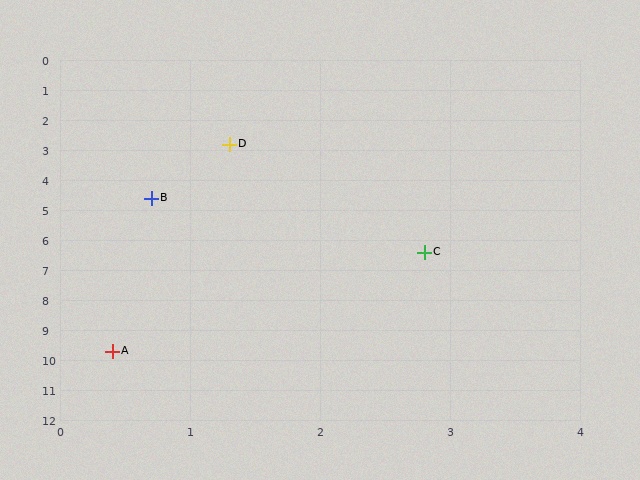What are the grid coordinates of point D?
Point D is at approximately (1.3, 2.8).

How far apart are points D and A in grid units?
Points D and A are about 7.0 grid units apart.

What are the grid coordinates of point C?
Point C is at approximately (2.8, 6.4).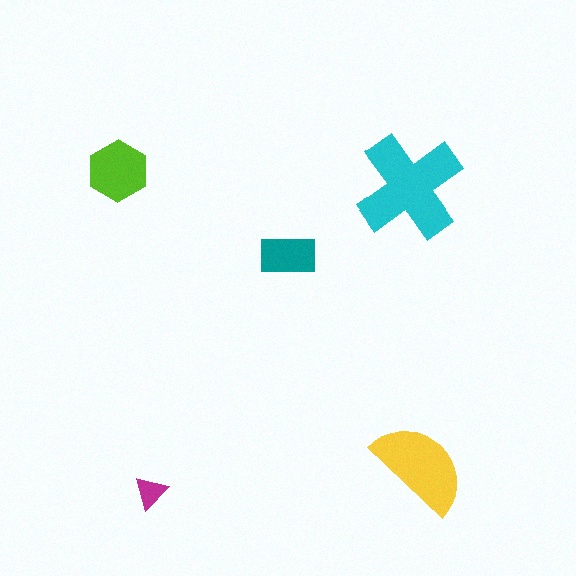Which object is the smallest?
The magenta triangle.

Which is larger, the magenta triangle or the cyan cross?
The cyan cross.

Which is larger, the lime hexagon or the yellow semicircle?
The yellow semicircle.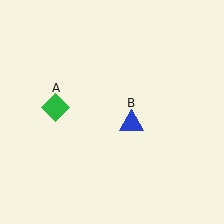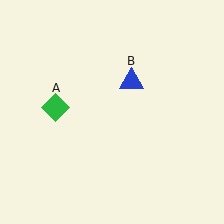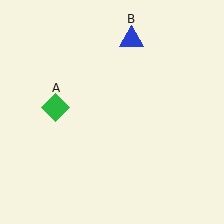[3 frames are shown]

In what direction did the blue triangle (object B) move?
The blue triangle (object B) moved up.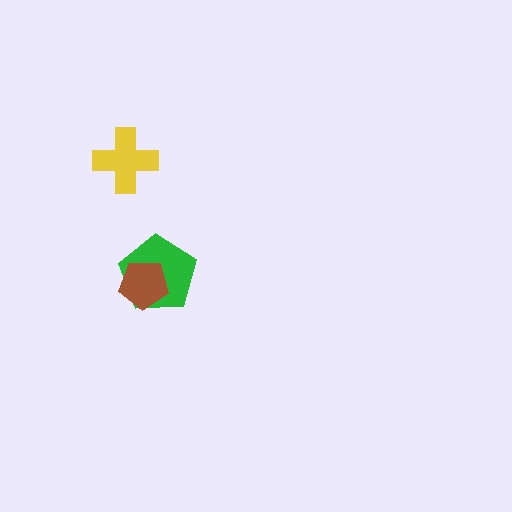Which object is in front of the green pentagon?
The brown pentagon is in front of the green pentagon.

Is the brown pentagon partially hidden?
No, no other shape covers it.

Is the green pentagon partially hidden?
Yes, it is partially covered by another shape.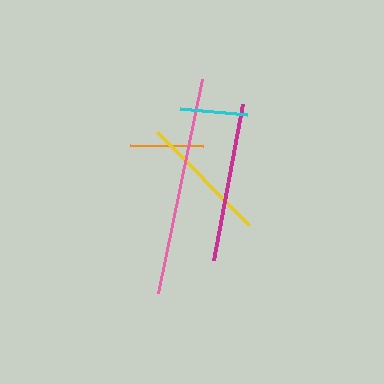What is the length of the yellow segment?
The yellow segment is approximately 131 pixels long.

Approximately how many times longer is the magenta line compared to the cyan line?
The magenta line is approximately 2.3 times the length of the cyan line.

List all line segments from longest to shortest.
From longest to shortest: pink, magenta, yellow, orange, cyan.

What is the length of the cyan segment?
The cyan segment is approximately 68 pixels long.